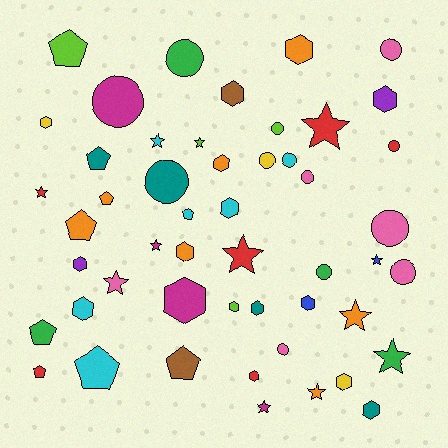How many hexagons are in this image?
There are 16 hexagons.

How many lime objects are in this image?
There are 4 lime objects.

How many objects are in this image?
There are 50 objects.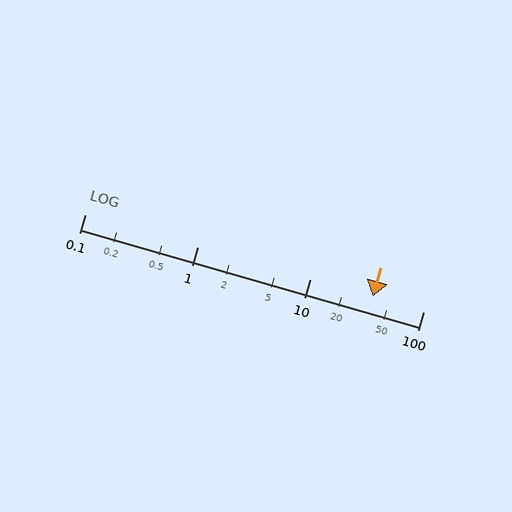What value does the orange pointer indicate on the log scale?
The pointer indicates approximately 36.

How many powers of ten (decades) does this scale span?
The scale spans 3 decades, from 0.1 to 100.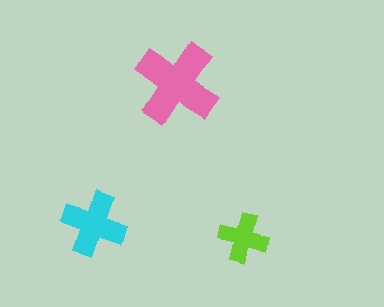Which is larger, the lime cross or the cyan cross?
The cyan one.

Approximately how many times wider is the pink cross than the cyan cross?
About 1.5 times wider.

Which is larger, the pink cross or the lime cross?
The pink one.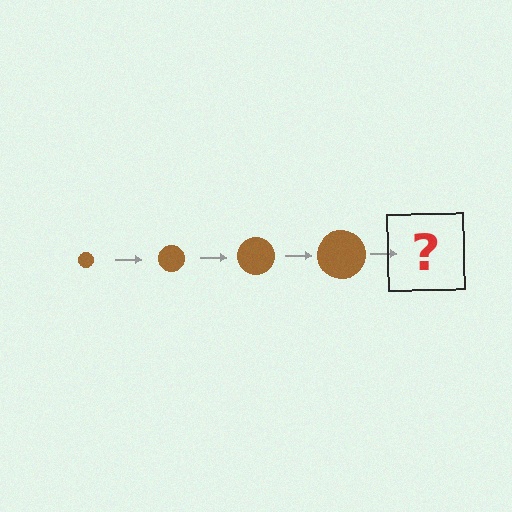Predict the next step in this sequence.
The next step is a brown circle, larger than the previous one.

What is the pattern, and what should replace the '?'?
The pattern is that the circle gets progressively larger each step. The '?' should be a brown circle, larger than the previous one.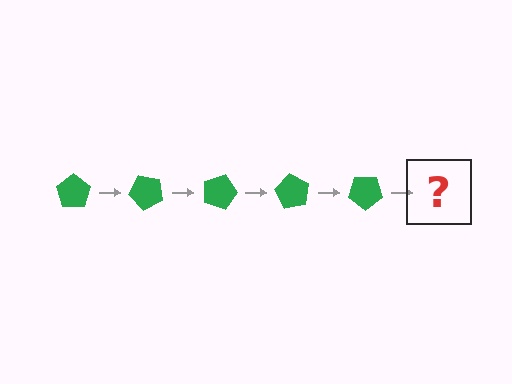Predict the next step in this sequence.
The next step is a green pentagon rotated 225 degrees.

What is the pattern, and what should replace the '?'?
The pattern is that the pentagon rotates 45 degrees each step. The '?' should be a green pentagon rotated 225 degrees.